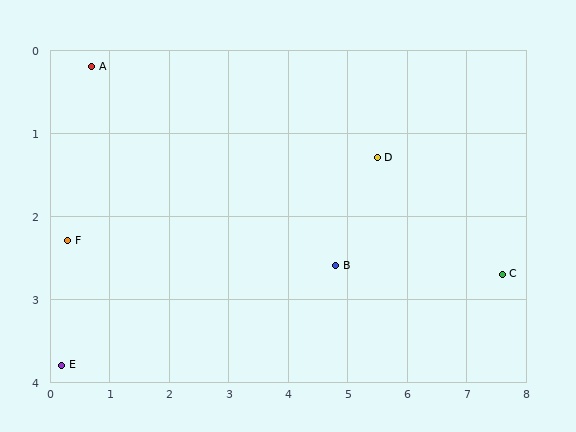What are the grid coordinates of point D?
Point D is at approximately (5.5, 1.3).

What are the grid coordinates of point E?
Point E is at approximately (0.2, 3.8).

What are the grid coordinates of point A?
Point A is at approximately (0.7, 0.2).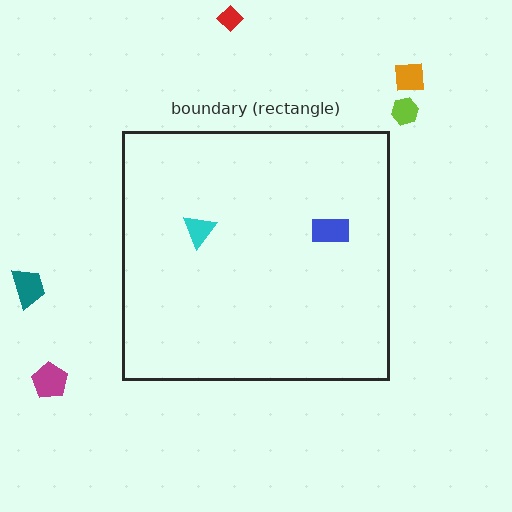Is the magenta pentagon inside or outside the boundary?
Outside.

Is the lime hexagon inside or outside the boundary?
Outside.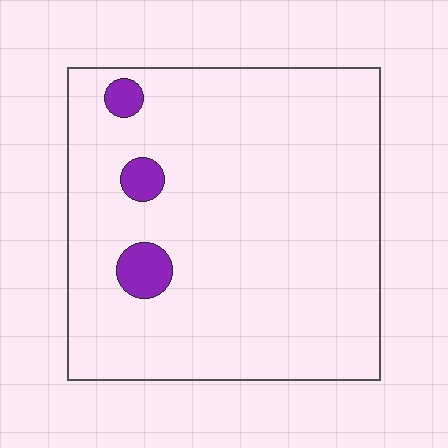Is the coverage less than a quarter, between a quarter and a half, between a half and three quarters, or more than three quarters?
Less than a quarter.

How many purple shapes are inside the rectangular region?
3.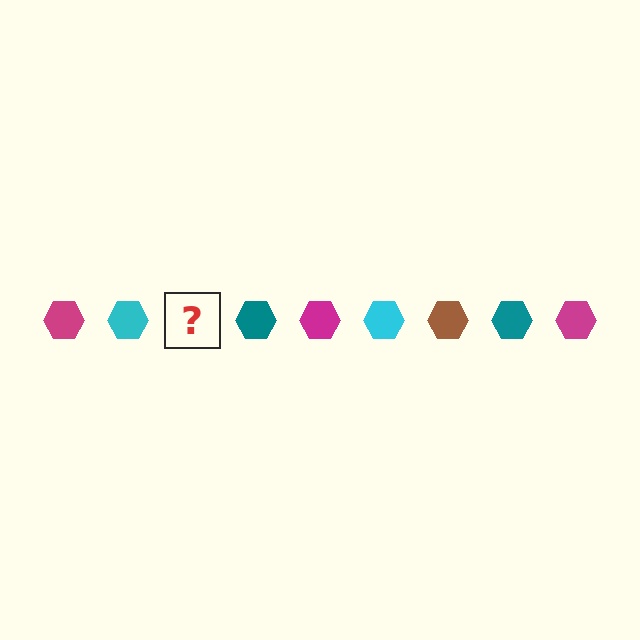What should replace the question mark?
The question mark should be replaced with a brown hexagon.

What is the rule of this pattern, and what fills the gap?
The rule is that the pattern cycles through magenta, cyan, brown, teal hexagons. The gap should be filled with a brown hexagon.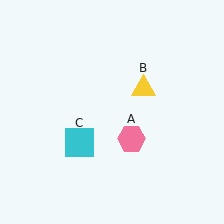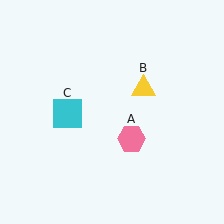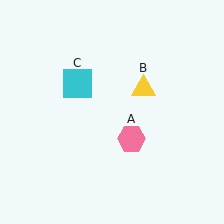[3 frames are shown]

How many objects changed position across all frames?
1 object changed position: cyan square (object C).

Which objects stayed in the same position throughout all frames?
Pink hexagon (object A) and yellow triangle (object B) remained stationary.